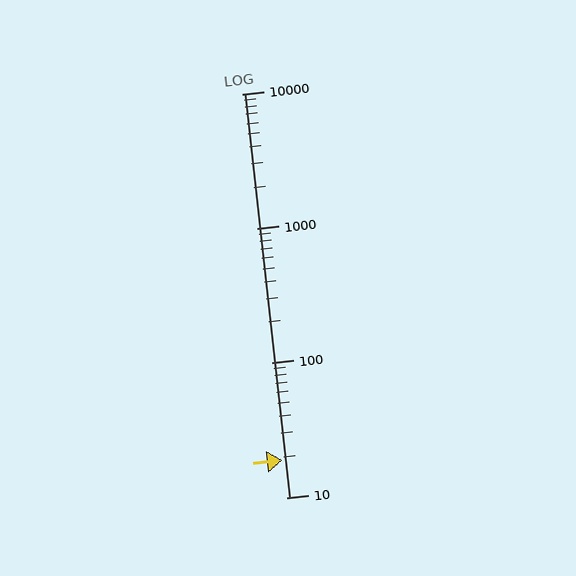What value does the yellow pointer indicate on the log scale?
The pointer indicates approximately 19.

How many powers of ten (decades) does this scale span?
The scale spans 3 decades, from 10 to 10000.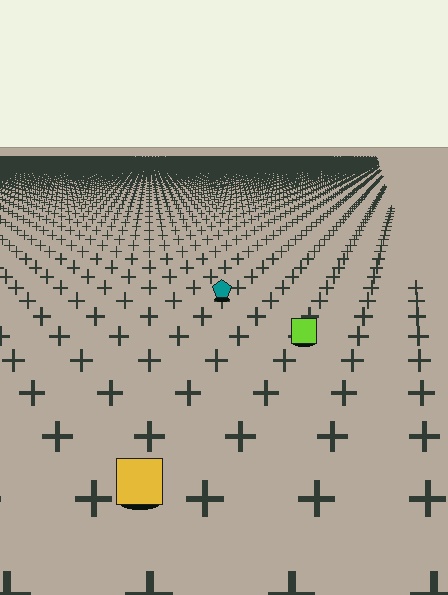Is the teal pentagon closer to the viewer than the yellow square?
No. The yellow square is closer — you can tell from the texture gradient: the ground texture is coarser near it.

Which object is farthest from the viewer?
The teal pentagon is farthest from the viewer. It appears smaller and the ground texture around it is denser.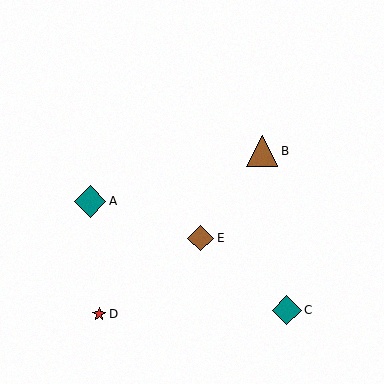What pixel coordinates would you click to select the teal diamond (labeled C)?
Click at (287, 310) to select the teal diamond C.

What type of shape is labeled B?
Shape B is a brown triangle.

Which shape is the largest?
The teal diamond (labeled A) is the largest.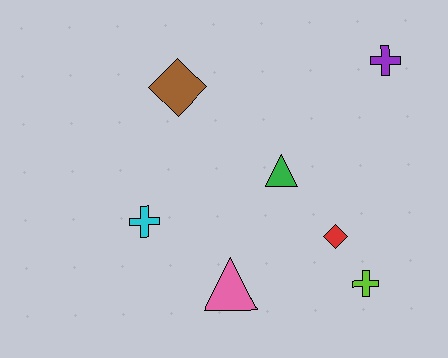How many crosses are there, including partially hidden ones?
There are 3 crosses.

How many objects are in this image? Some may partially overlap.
There are 7 objects.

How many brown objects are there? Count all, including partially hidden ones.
There is 1 brown object.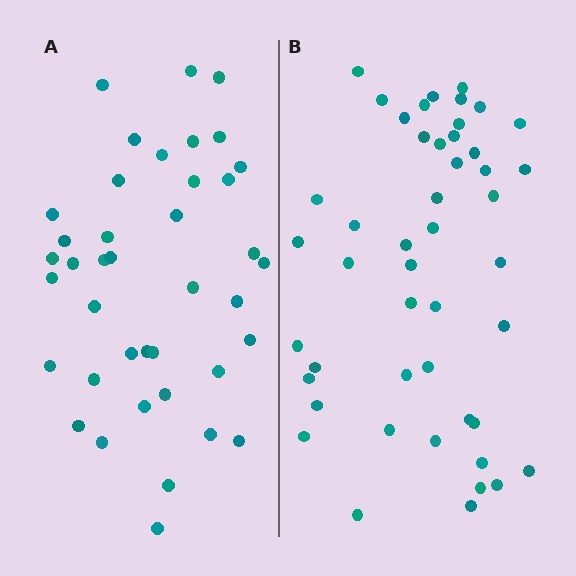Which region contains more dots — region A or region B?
Region B (the right region) has more dots.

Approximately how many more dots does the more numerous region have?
Region B has roughly 8 or so more dots than region A.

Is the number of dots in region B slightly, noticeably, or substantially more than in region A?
Region B has only slightly more — the two regions are fairly close. The ratio is roughly 1.2 to 1.